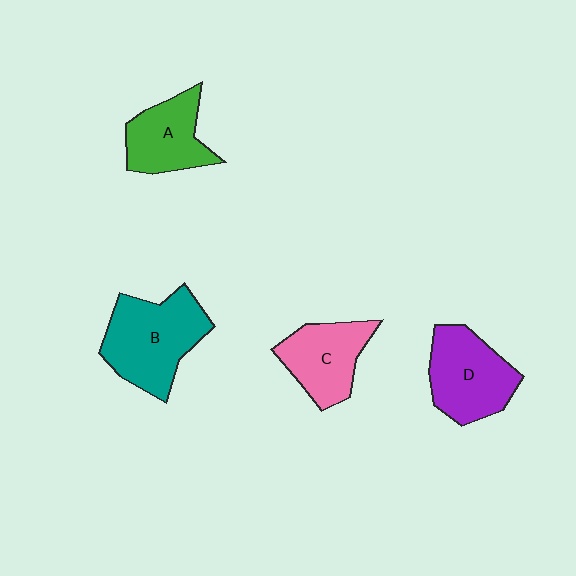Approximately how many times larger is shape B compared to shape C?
Approximately 1.4 times.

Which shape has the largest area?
Shape B (teal).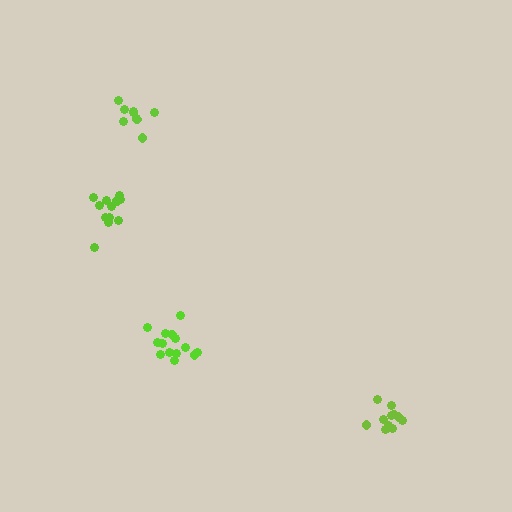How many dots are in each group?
Group 1: 14 dots, Group 2: 11 dots, Group 3: 9 dots, Group 4: 12 dots (46 total).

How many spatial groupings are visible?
There are 4 spatial groupings.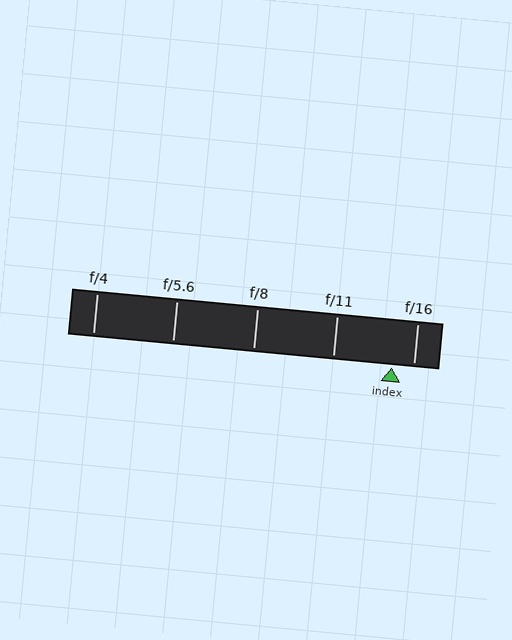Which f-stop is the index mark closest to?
The index mark is closest to f/16.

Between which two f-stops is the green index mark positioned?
The index mark is between f/11 and f/16.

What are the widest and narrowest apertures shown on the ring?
The widest aperture shown is f/4 and the narrowest is f/16.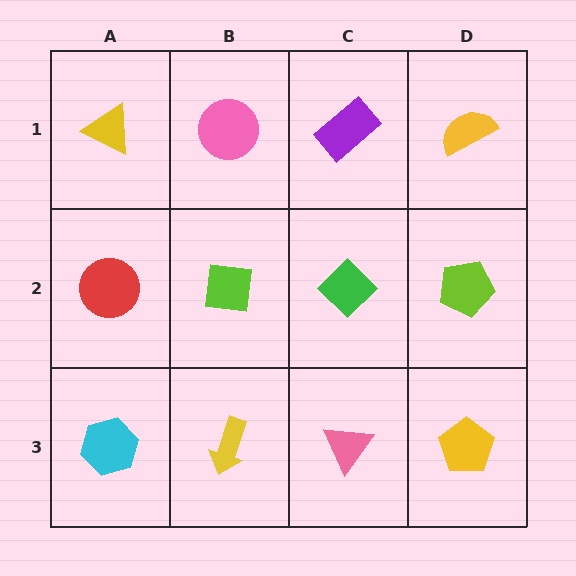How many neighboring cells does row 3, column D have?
2.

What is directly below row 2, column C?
A pink triangle.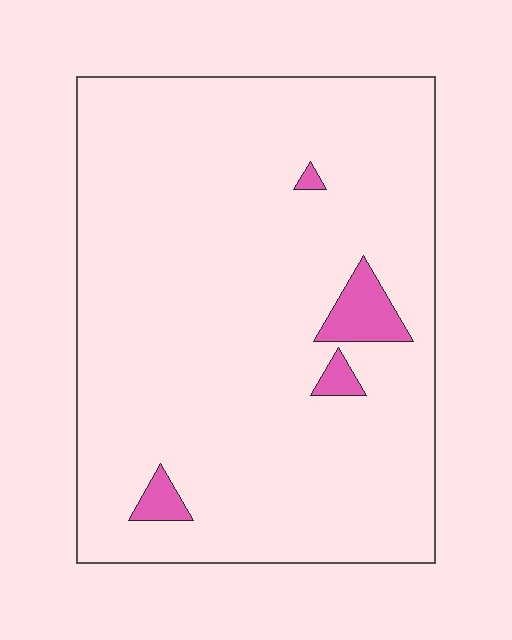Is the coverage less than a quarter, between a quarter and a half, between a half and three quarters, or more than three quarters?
Less than a quarter.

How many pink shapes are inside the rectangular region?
4.